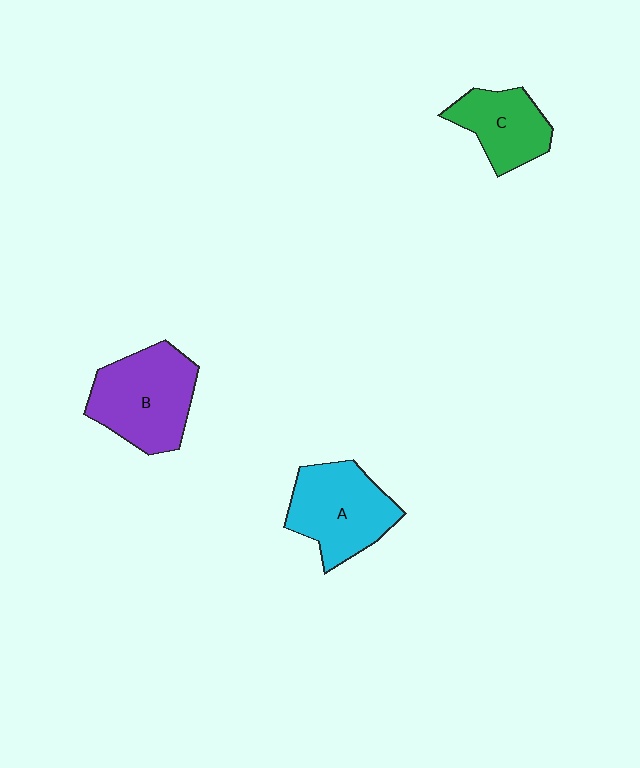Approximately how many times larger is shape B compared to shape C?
Approximately 1.5 times.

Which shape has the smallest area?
Shape C (green).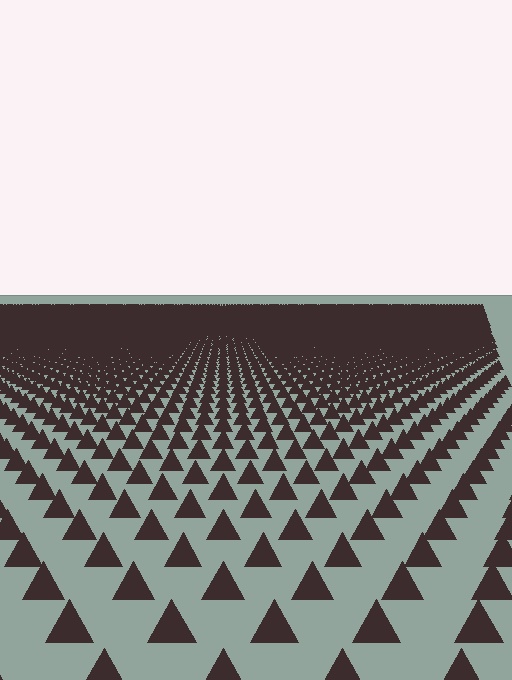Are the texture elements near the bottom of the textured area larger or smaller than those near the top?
Larger. Near the bottom, elements are closer to the viewer and appear at a bigger on-screen size.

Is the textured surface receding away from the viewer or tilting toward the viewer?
The surface is receding away from the viewer. Texture elements get smaller and denser toward the top.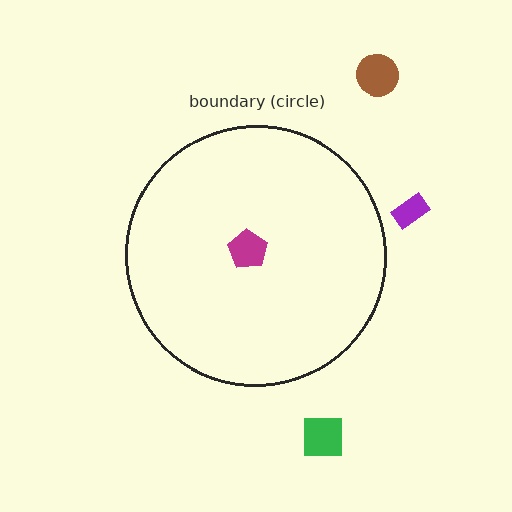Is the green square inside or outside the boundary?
Outside.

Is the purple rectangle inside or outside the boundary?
Outside.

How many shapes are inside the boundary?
1 inside, 3 outside.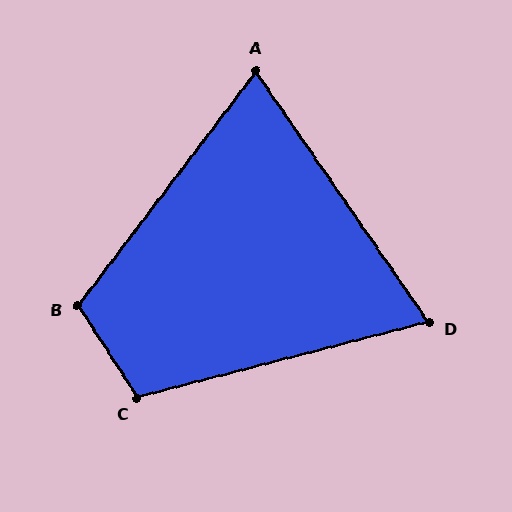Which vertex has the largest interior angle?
B, at approximately 110 degrees.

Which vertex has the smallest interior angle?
D, at approximately 70 degrees.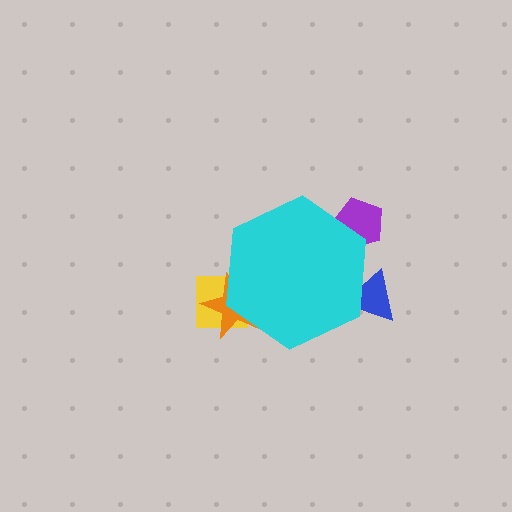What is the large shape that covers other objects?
A cyan hexagon.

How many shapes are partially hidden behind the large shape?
4 shapes are partially hidden.